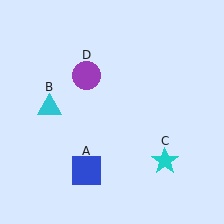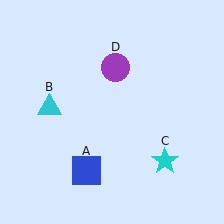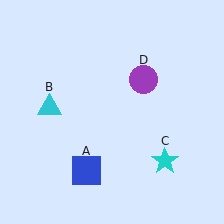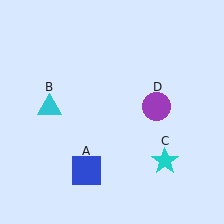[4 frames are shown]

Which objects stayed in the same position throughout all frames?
Blue square (object A) and cyan triangle (object B) and cyan star (object C) remained stationary.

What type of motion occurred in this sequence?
The purple circle (object D) rotated clockwise around the center of the scene.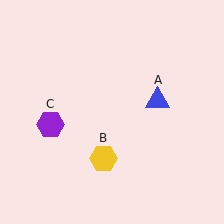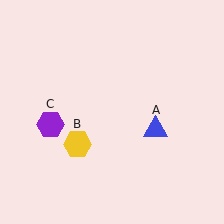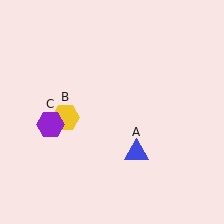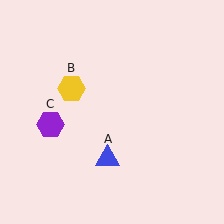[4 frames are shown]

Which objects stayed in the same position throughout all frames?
Purple hexagon (object C) remained stationary.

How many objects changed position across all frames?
2 objects changed position: blue triangle (object A), yellow hexagon (object B).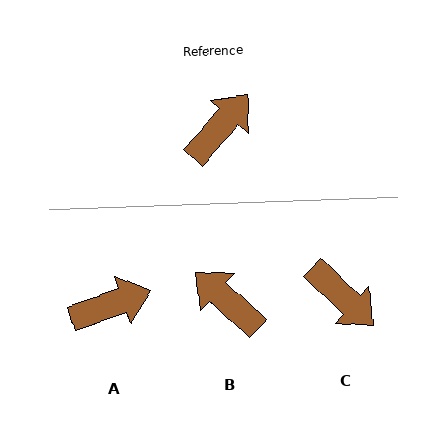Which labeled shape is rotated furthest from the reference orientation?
C, about 92 degrees away.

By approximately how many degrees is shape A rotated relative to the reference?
Approximately 29 degrees clockwise.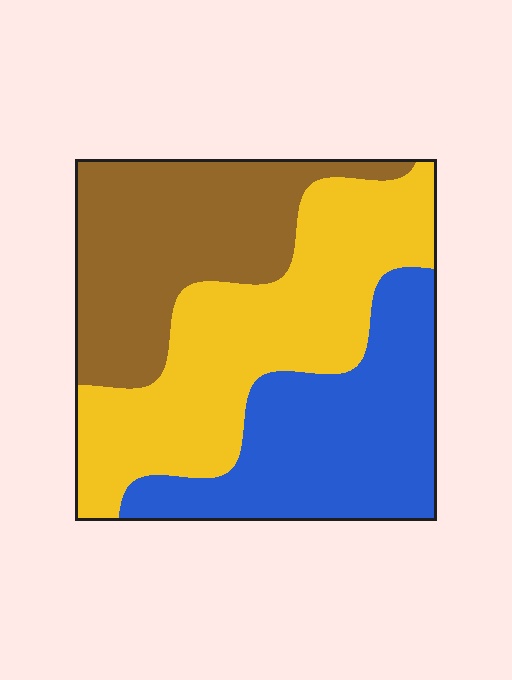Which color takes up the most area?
Yellow, at roughly 40%.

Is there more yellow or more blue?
Yellow.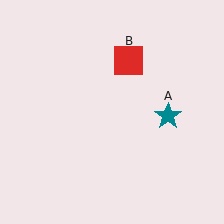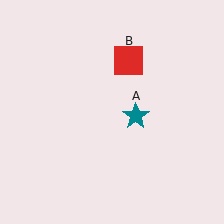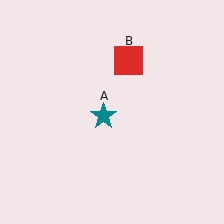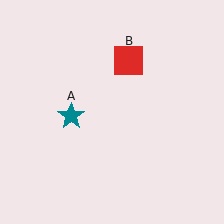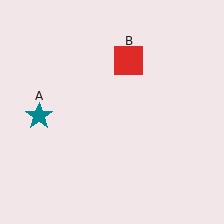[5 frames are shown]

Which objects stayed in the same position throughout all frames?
Red square (object B) remained stationary.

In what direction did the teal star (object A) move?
The teal star (object A) moved left.